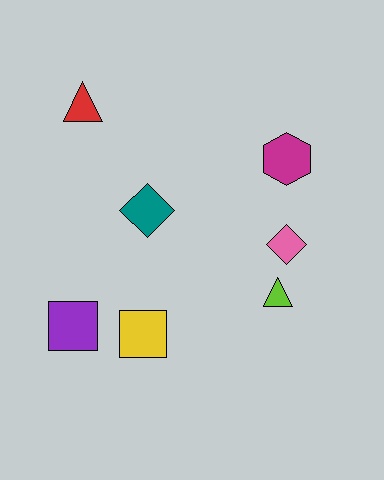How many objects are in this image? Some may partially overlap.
There are 7 objects.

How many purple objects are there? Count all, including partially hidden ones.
There is 1 purple object.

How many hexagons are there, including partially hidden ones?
There is 1 hexagon.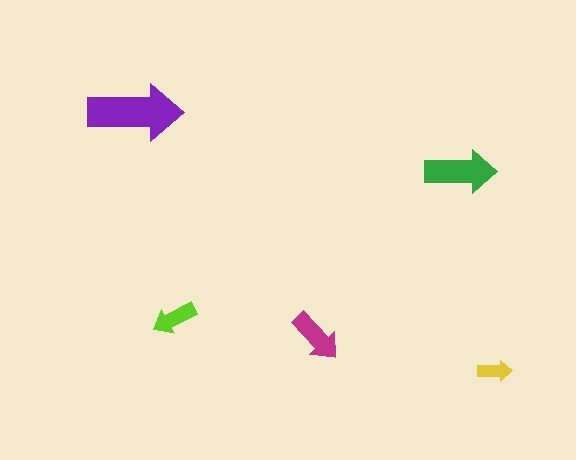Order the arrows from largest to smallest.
the purple one, the green one, the magenta one, the lime one, the yellow one.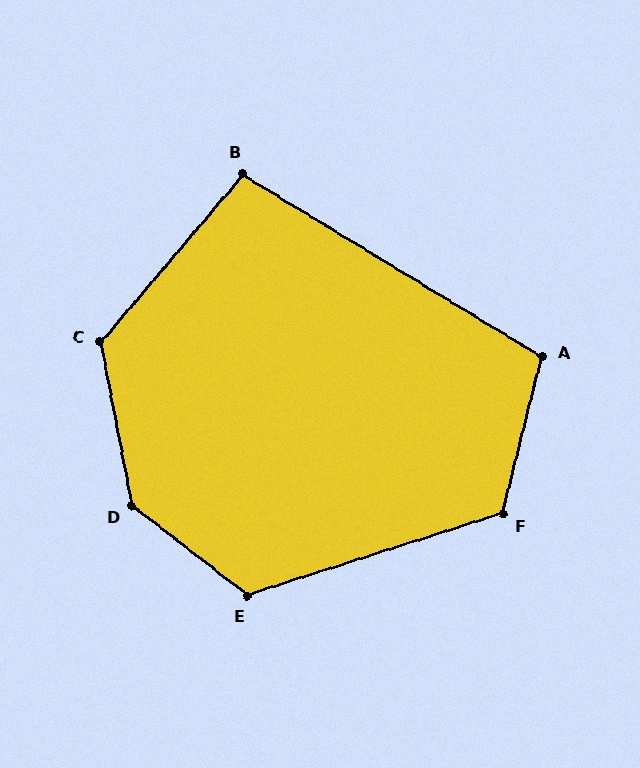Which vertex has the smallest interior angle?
B, at approximately 99 degrees.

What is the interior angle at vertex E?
Approximately 124 degrees (obtuse).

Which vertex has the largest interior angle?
D, at approximately 139 degrees.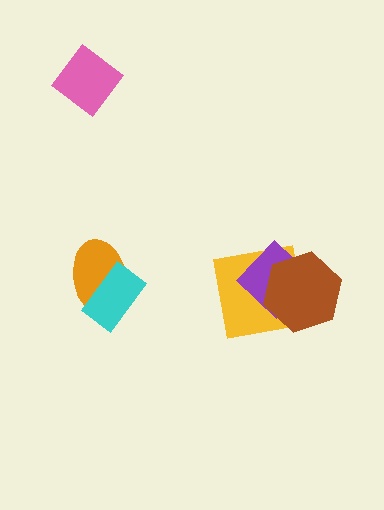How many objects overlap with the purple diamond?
2 objects overlap with the purple diamond.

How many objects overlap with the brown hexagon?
2 objects overlap with the brown hexagon.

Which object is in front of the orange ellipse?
The cyan rectangle is in front of the orange ellipse.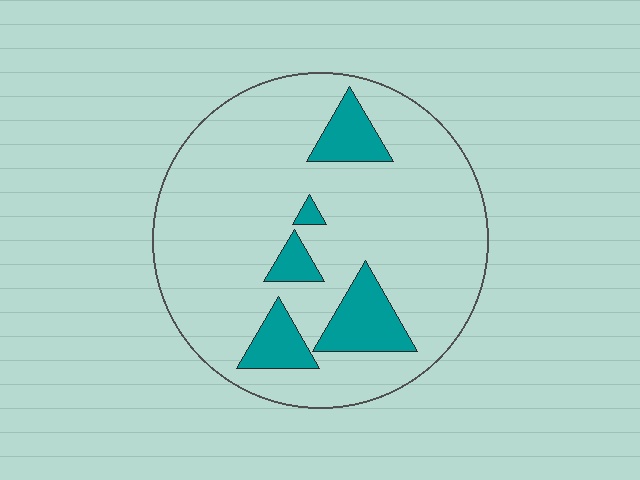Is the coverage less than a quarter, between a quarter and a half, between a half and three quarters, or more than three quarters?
Less than a quarter.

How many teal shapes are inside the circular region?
5.